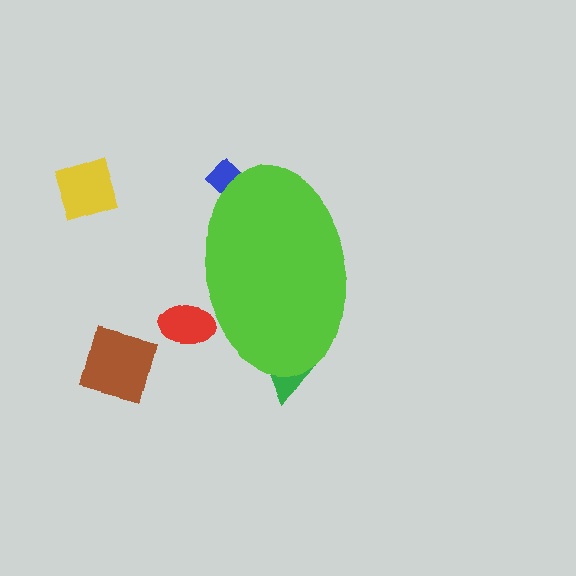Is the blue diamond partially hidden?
Yes, the blue diamond is partially hidden behind the lime ellipse.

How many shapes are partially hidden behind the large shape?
3 shapes are partially hidden.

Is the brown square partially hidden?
No, the brown square is fully visible.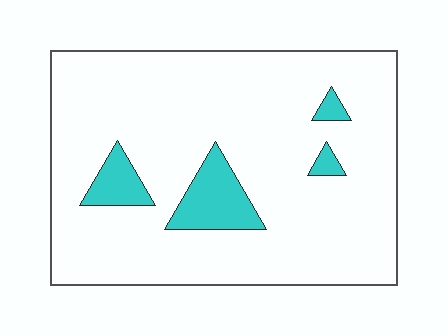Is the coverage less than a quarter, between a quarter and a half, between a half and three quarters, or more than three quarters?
Less than a quarter.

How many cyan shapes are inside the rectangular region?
4.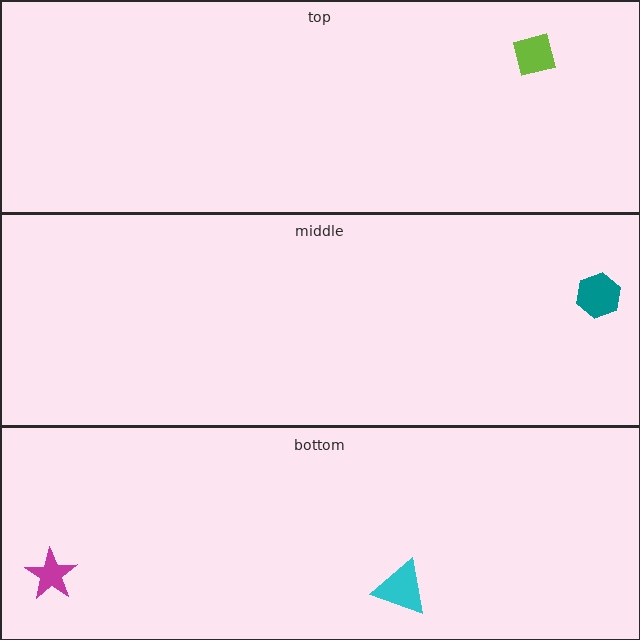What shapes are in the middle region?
The teal hexagon.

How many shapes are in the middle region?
1.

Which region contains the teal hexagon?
The middle region.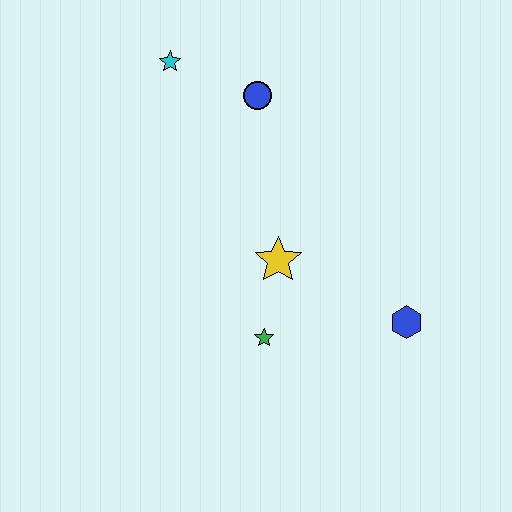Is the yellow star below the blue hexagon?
No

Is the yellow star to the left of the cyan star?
No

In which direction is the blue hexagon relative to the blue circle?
The blue hexagon is below the blue circle.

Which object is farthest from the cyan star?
The blue hexagon is farthest from the cyan star.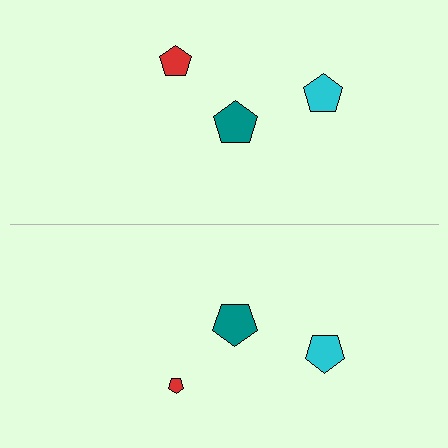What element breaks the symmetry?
The red pentagon on the bottom side has a different size than its mirror counterpart.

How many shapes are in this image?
There are 6 shapes in this image.